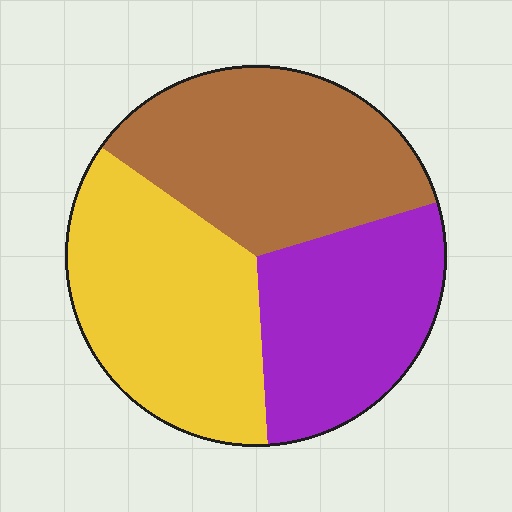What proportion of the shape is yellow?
Yellow covers about 35% of the shape.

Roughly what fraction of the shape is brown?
Brown takes up between a quarter and a half of the shape.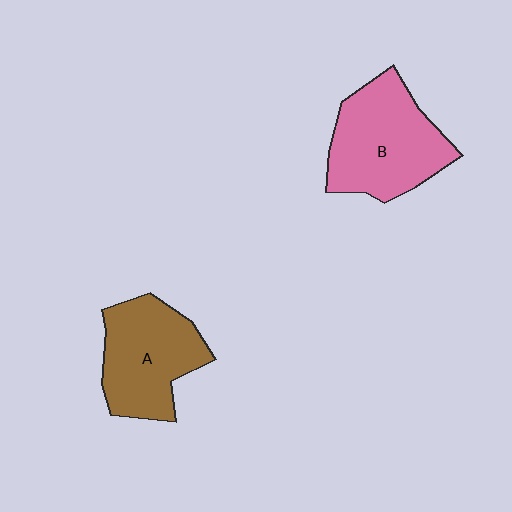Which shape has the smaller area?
Shape A (brown).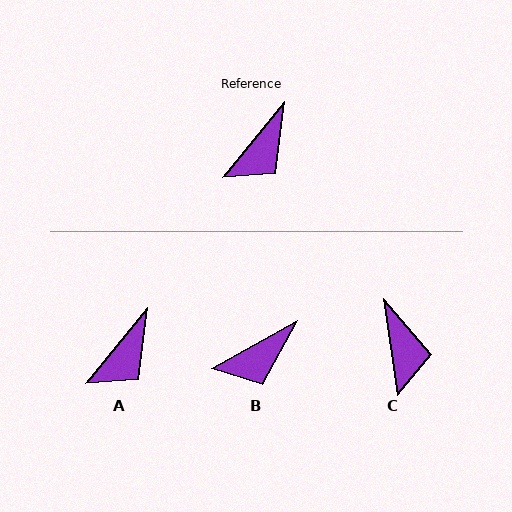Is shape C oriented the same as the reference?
No, it is off by about 48 degrees.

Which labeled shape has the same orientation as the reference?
A.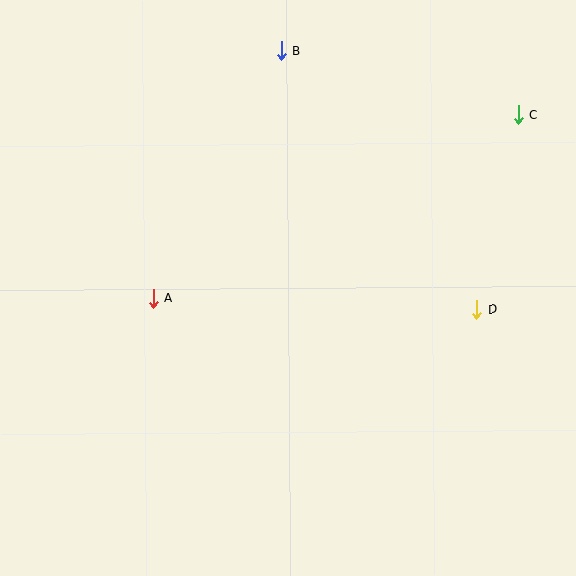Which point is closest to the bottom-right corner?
Point D is closest to the bottom-right corner.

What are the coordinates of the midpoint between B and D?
The midpoint between B and D is at (379, 180).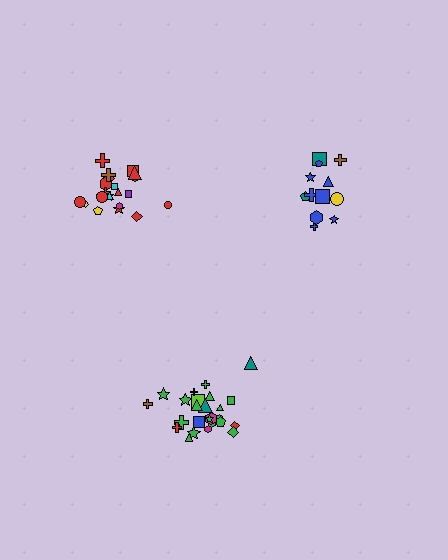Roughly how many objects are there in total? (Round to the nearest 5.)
Roughly 60 objects in total.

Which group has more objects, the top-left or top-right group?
The top-left group.